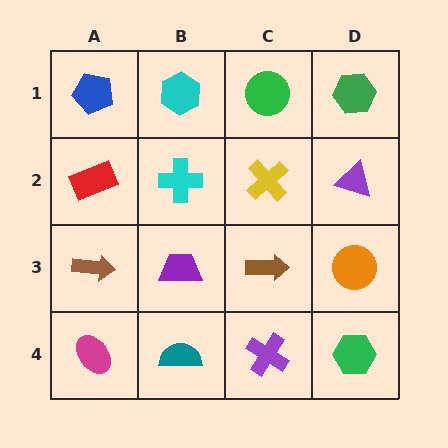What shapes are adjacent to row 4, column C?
A brown arrow (row 3, column C), a teal semicircle (row 4, column B), a green hexagon (row 4, column D).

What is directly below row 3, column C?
A purple cross.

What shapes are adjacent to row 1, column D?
A purple triangle (row 2, column D), a green circle (row 1, column C).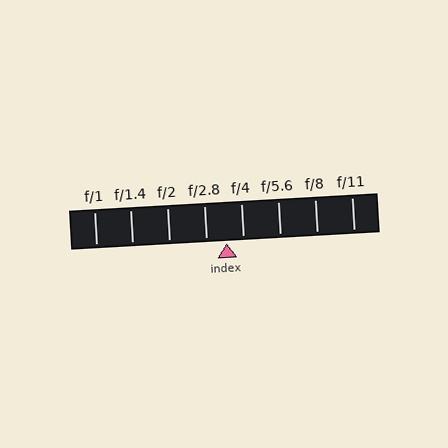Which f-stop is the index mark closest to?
The index mark is closest to f/4.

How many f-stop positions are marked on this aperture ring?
There are 8 f-stop positions marked.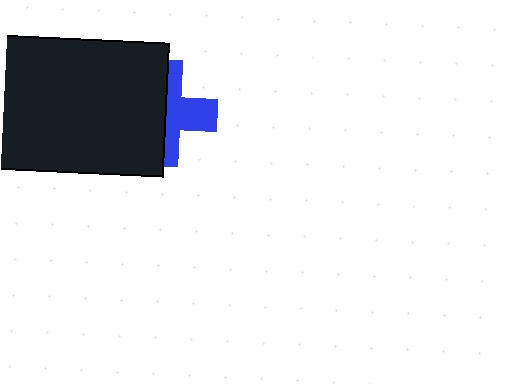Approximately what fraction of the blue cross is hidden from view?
Roughly 55% of the blue cross is hidden behind the black rectangle.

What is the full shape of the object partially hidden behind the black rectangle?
The partially hidden object is a blue cross.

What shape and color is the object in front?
The object in front is a black rectangle.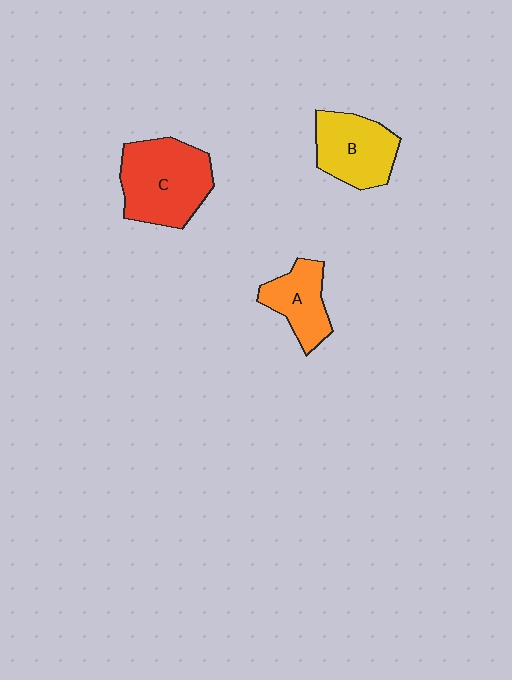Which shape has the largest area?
Shape C (red).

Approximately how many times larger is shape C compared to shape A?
Approximately 1.7 times.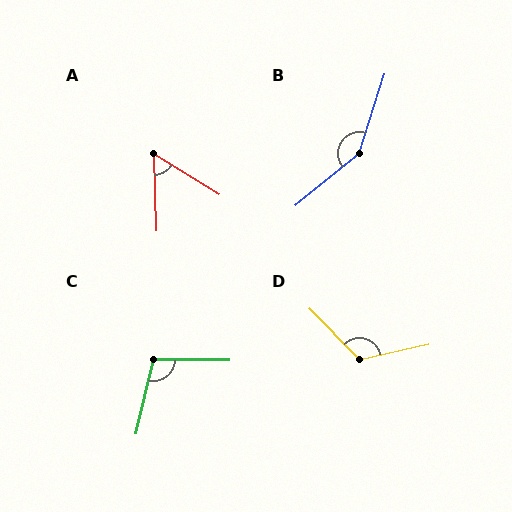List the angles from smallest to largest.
A (56°), C (103°), D (122°), B (147°).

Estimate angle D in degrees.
Approximately 122 degrees.